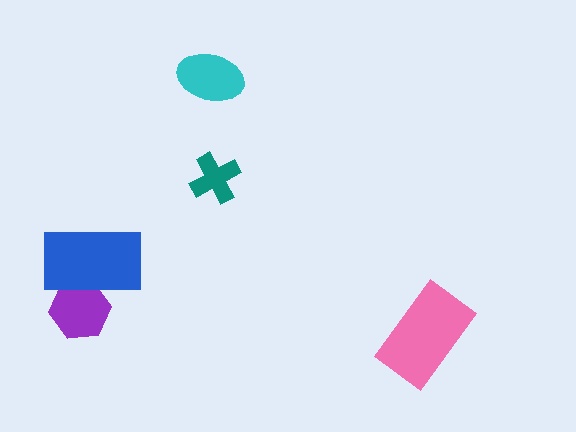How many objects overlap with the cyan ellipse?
0 objects overlap with the cyan ellipse.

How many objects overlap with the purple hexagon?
1 object overlaps with the purple hexagon.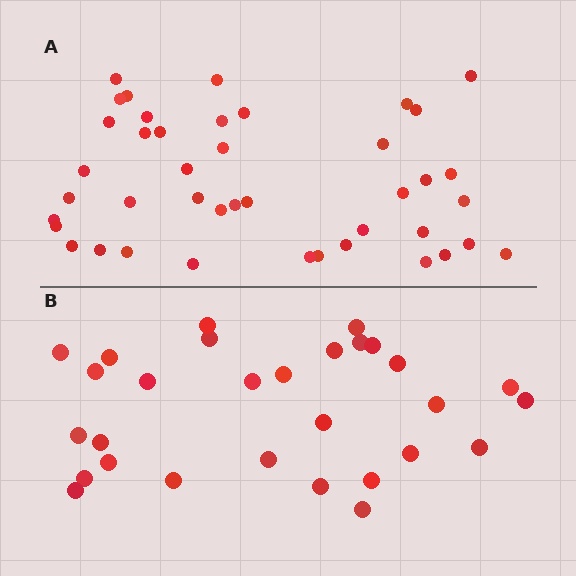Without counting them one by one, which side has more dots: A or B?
Region A (the top region) has more dots.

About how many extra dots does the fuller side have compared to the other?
Region A has approximately 15 more dots than region B.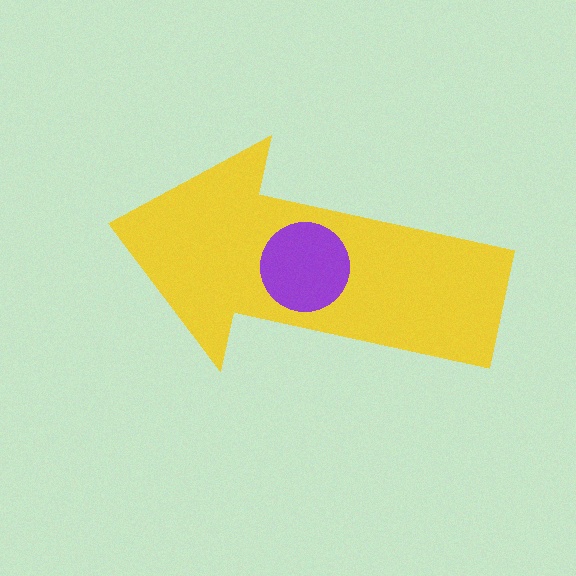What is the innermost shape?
The purple circle.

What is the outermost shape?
The yellow arrow.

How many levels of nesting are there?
2.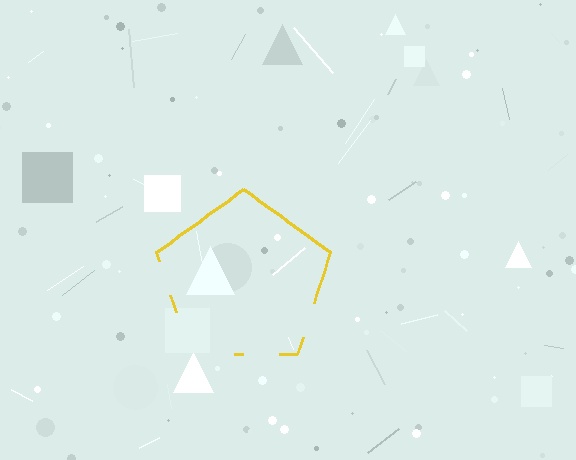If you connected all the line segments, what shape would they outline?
They would outline a pentagon.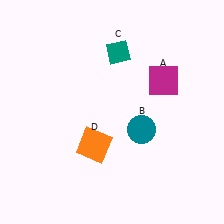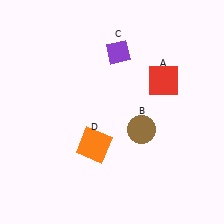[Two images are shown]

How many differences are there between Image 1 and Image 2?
There are 3 differences between the two images.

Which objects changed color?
A changed from magenta to red. B changed from teal to brown. C changed from teal to purple.